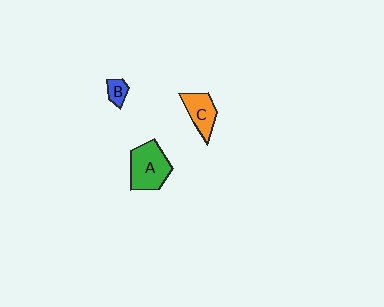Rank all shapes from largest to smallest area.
From largest to smallest: A (green), C (orange), B (blue).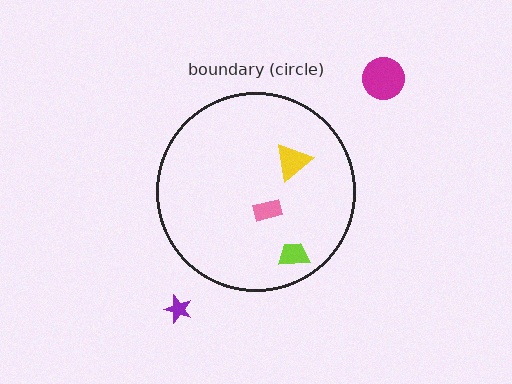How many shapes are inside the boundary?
3 inside, 2 outside.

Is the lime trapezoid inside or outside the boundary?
Inside.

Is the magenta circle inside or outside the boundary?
Outside.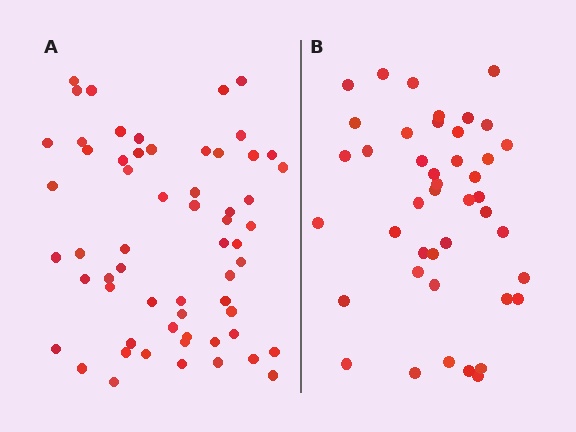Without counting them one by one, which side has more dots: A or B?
Region A (the left region) has more dots.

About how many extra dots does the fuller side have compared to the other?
Region A has approximately 15 more dots than region B.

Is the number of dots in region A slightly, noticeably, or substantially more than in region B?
Region A has noticeably more, but not dramatically so. The ratio is roughly 1.4 to 1.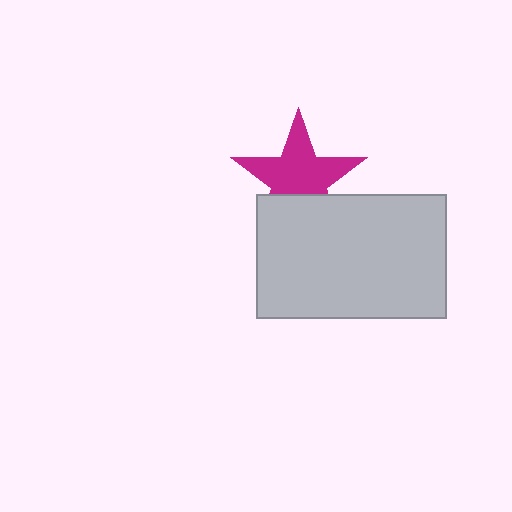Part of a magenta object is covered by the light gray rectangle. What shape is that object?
It is a star.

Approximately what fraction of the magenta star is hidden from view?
Roughly 32% of the magenta star is hidden behind the light gray rectangle.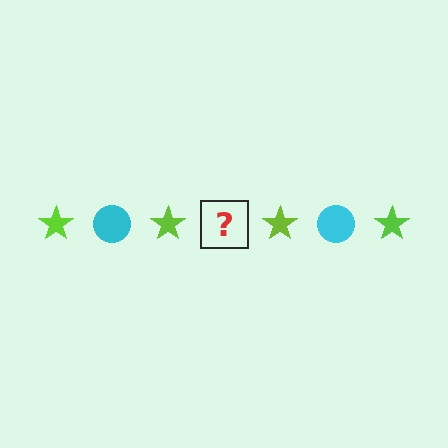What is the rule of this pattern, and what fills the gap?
The rule is that the pattern alternates between lime star and cyan circle. The gap should be filled with a cyan circle.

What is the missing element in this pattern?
The missing element is a cyan circle.